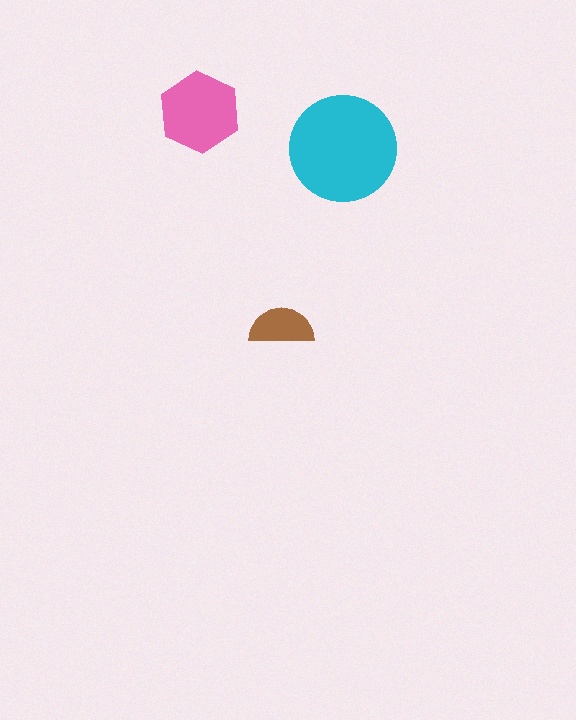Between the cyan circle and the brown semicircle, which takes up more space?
The cyan circle.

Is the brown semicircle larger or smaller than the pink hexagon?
Smaller.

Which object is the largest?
The cyan circle.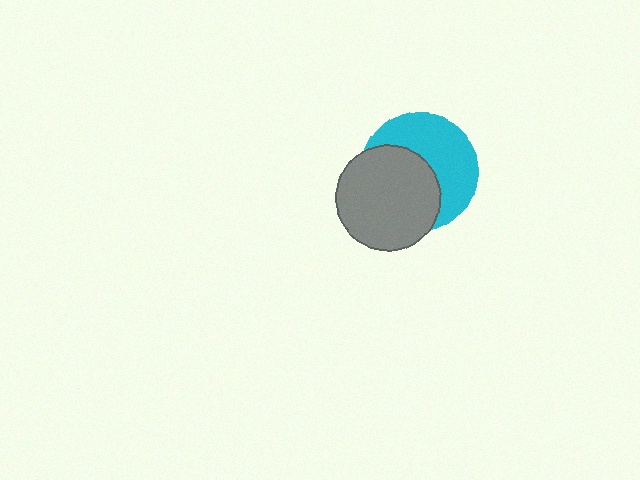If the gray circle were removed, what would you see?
You would see the complete cyan circle.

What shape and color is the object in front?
The object in front is a gray circle.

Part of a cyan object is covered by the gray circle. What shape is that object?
It is a circle.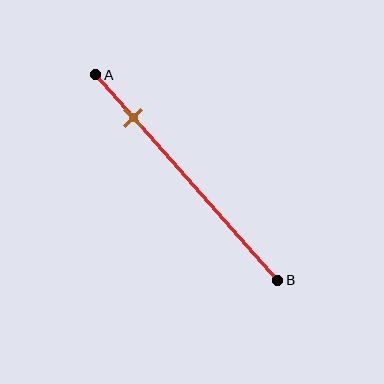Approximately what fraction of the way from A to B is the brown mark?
The brown mark is approximately 20% of the way from A to B.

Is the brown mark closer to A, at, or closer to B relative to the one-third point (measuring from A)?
The brown mark is closer to point A than the one-third point of segment AB.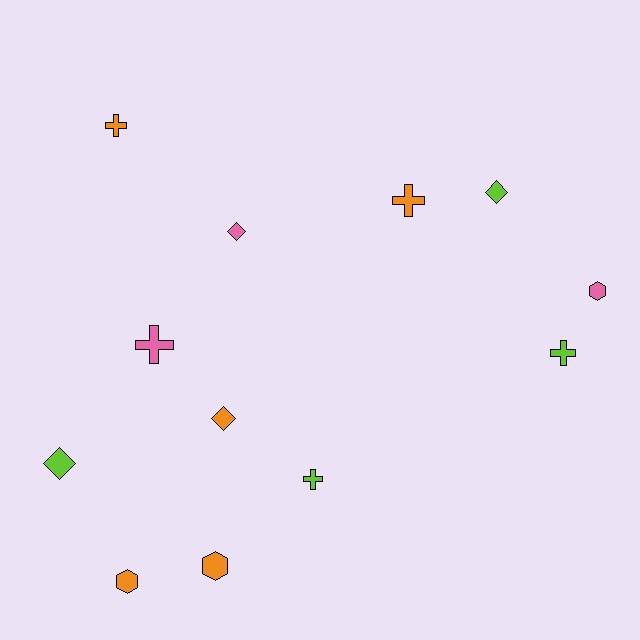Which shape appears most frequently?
Cross, with 5 objects.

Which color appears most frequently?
Orange, with 5 objects.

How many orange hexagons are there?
There are 2 orange hexagons.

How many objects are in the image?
There are 12 objects.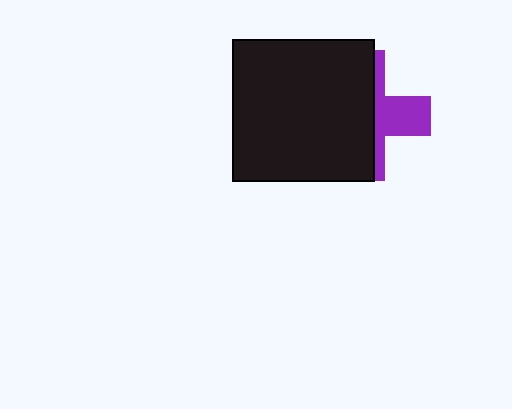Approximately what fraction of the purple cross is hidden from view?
Roughly 65% of the purple cross is hidden behind the black square.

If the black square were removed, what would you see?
You would see the complete purple cross.